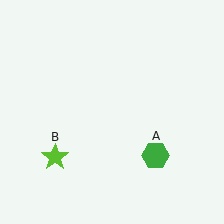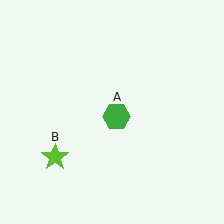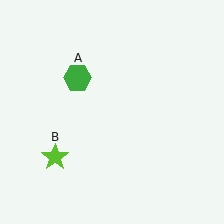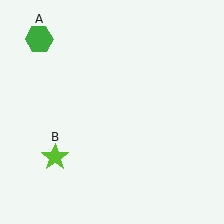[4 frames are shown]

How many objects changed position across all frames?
1 object changed position: green hexagon (object A).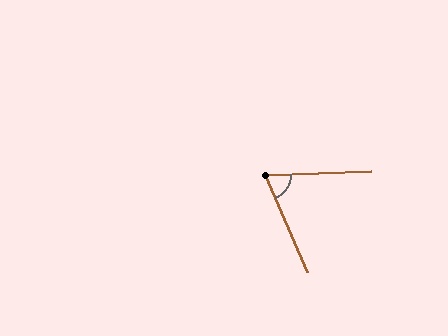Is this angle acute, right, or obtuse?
It is acute.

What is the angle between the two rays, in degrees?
Approximately 68 degrees.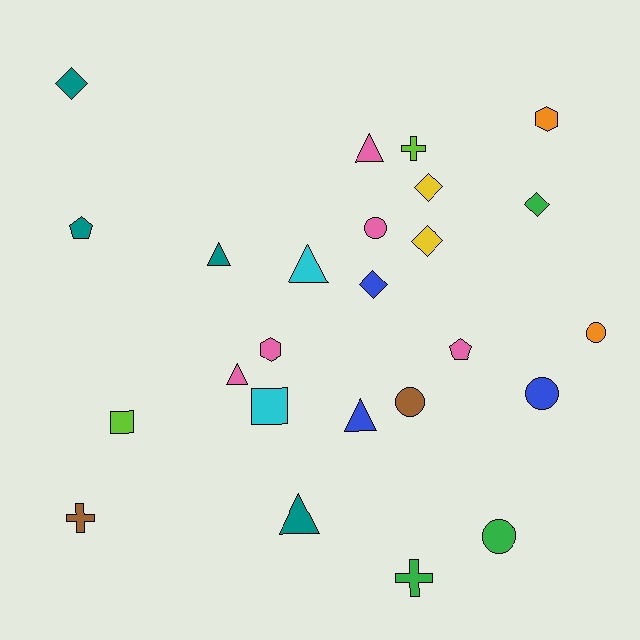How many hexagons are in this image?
There are 2 hexagons.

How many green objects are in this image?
There are 3 green objects.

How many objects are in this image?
There are 25 objects.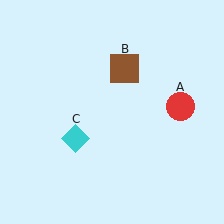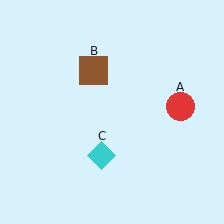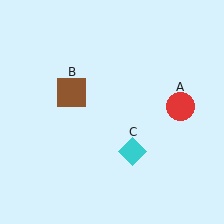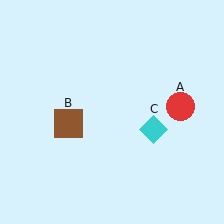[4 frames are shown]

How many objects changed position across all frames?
2 objects changed position: brown square (object B), cyan diamond (object C).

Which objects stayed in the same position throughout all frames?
Red circle (object A) remained stationary.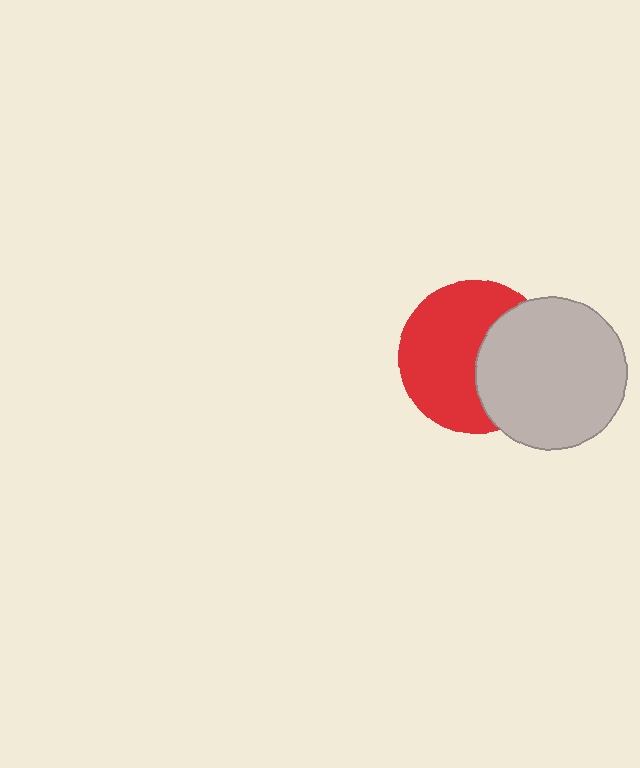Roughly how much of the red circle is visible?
About half of it is visible (roughly 61%).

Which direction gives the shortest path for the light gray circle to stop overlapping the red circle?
Moving right gives the shortest separation.